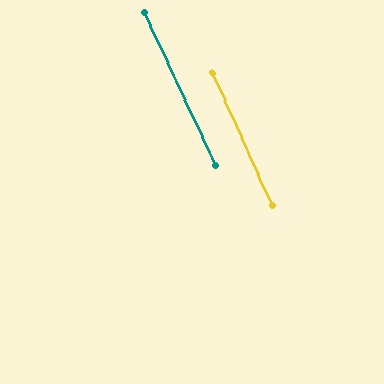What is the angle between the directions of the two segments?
Approximately 1 degree.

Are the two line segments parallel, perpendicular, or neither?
Parallel — their directions differ by only 0.9°.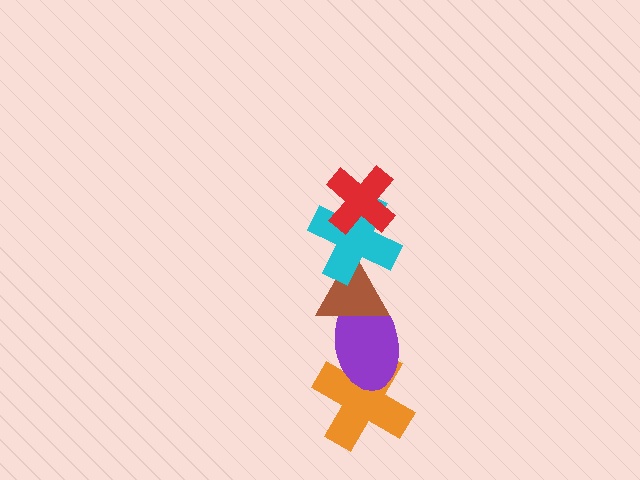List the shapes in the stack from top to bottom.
From top to bottom: the red cross, the cyan cross, the brown triangle, the purple ellipse, the orange cross.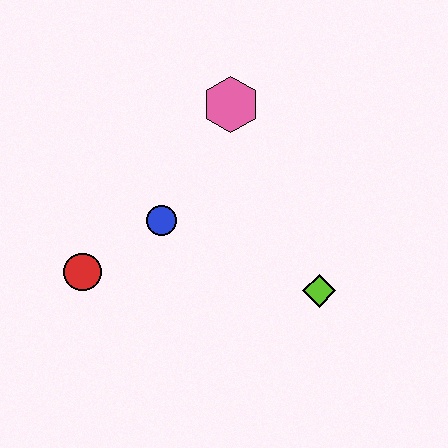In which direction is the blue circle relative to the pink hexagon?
The blue circle is below the pink hexagon.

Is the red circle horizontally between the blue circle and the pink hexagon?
No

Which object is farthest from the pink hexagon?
The red circle is farthest from the pink hexagon.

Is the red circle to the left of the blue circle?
Yes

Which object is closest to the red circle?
The blue circle is closest to the red circle.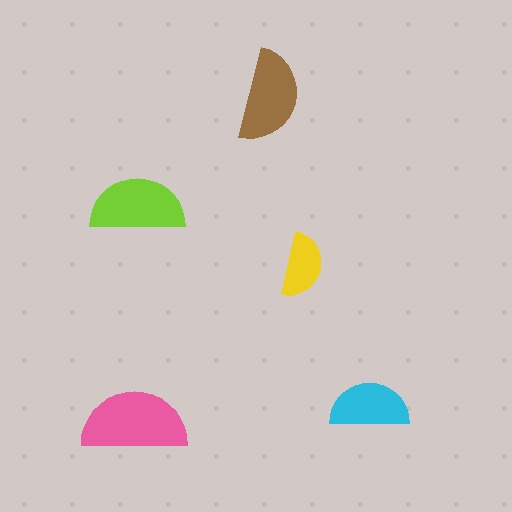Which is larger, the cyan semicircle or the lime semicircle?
The lime one.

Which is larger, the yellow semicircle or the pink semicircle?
The pink one.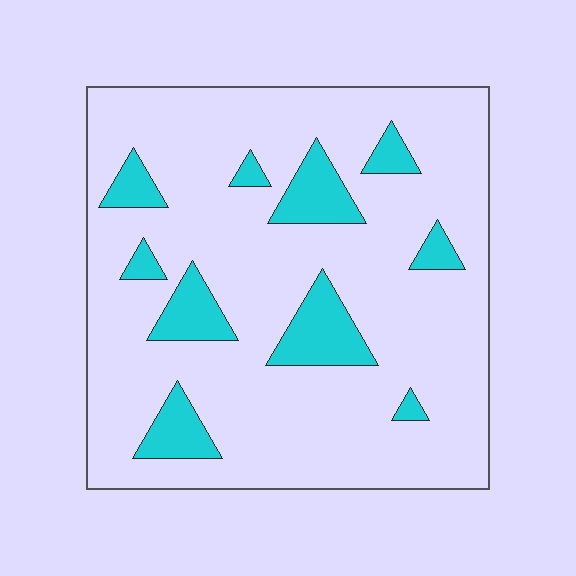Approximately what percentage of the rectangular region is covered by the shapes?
Approximately 15%.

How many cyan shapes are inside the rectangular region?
10.